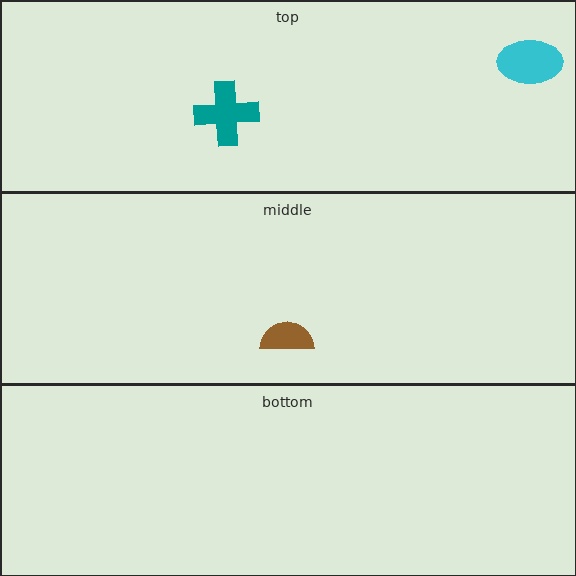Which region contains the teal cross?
The top region.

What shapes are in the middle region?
The brown semicircle.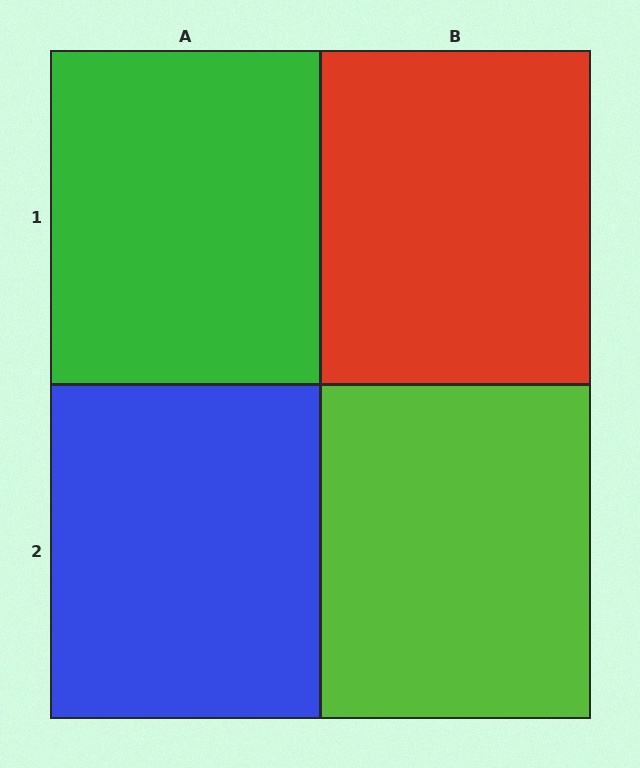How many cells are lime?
1 cell is lime.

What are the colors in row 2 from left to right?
Blue, lime.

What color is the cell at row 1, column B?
Red.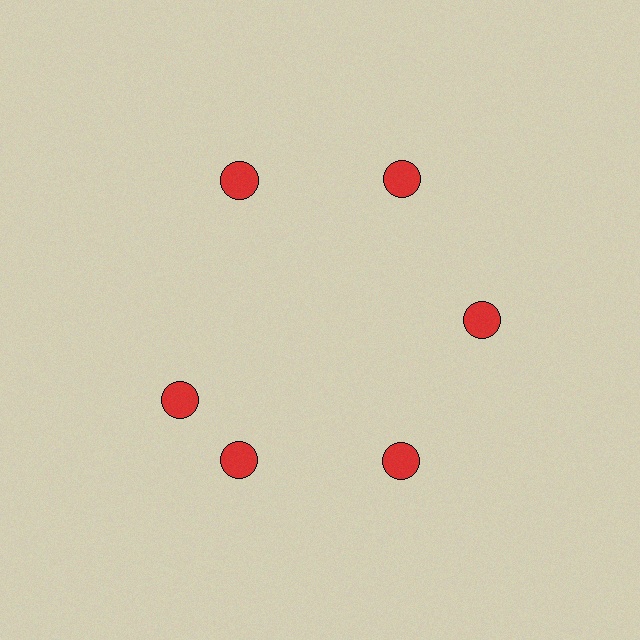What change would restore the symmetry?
The symmetry would be restored by rotating it back into even spacing with its neighbors so that all 6 circles sit at equal angles and equal distance from the center.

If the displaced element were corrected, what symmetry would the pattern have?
It would have 6-fold rotational symmetry — the pattern would map onto itself every 60 degrees.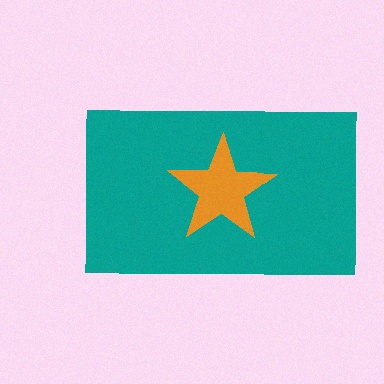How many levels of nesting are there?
2.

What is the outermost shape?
The teal rectangle.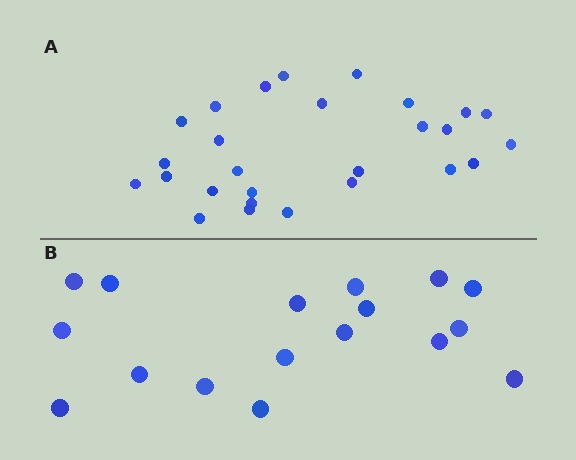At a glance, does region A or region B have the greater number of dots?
Region A (the top region) has more dots.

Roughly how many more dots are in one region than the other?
Region A has roughly 10 or so more dots than region B.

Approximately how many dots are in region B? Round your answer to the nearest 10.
About 20 dots. (The exact count is 17, which rounds to 20.)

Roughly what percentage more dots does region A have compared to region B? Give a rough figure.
About 60% more.